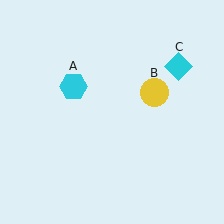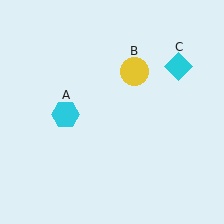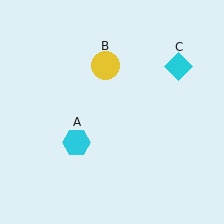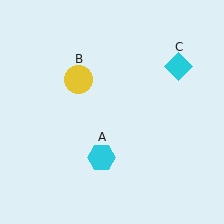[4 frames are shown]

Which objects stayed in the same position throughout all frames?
Cyan diamond (object C) remained stationary.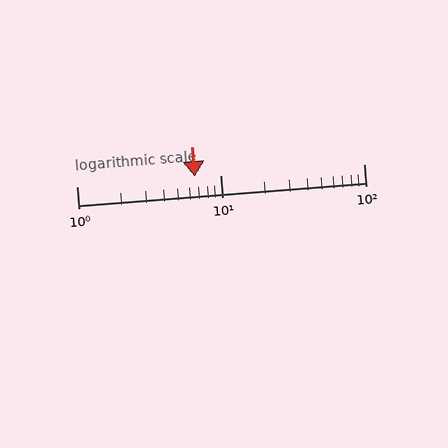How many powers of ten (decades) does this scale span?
The scale spans 2 decades, from 1 to 100.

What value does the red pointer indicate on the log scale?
The pointer indicates approximately 6.6.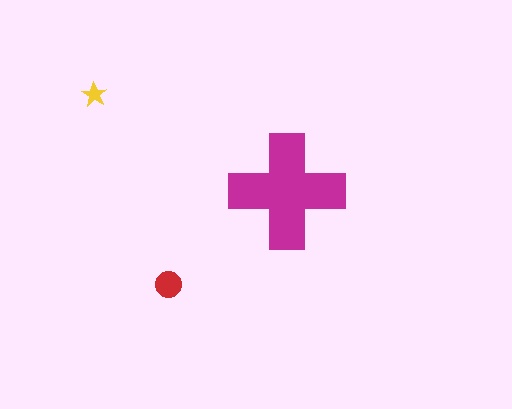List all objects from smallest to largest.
The yellow star, the red circle, the magenta cross.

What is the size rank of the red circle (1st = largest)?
2nd.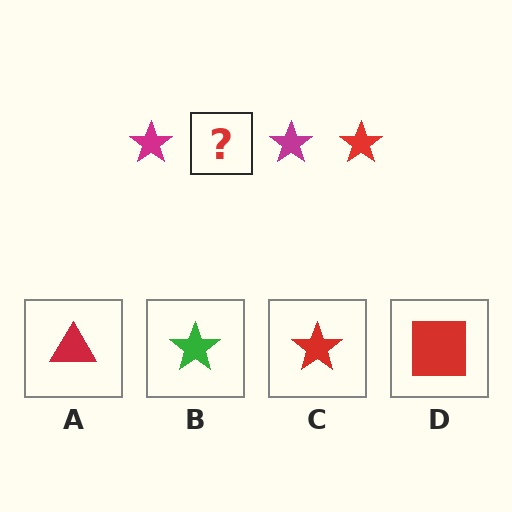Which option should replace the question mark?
Option C.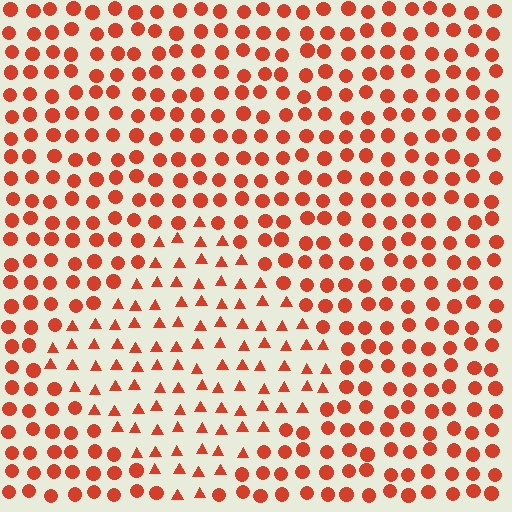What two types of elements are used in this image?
The image uses triangles inside the diamond region and circles outside it.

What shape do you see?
I see a diamond.